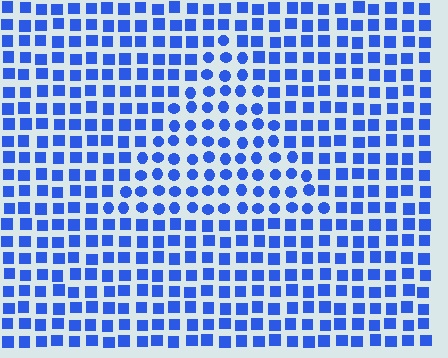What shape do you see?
I see a triangle.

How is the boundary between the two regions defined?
The boundary is defined by a change in element shape: circles inside vs. squares outside. All elements share the same color and spacing.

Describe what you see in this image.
The image is filled with small blue elements arranged in a uniform grid. A triangle-shaped region contains circles, while the surrounding area contains squares. The boundary is defined purely by the change in element shape.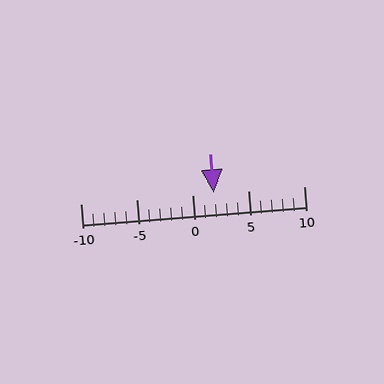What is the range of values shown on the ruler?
The ruler shows values from -10 to 10.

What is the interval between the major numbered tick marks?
The major tick marks are spaced 5 units apart.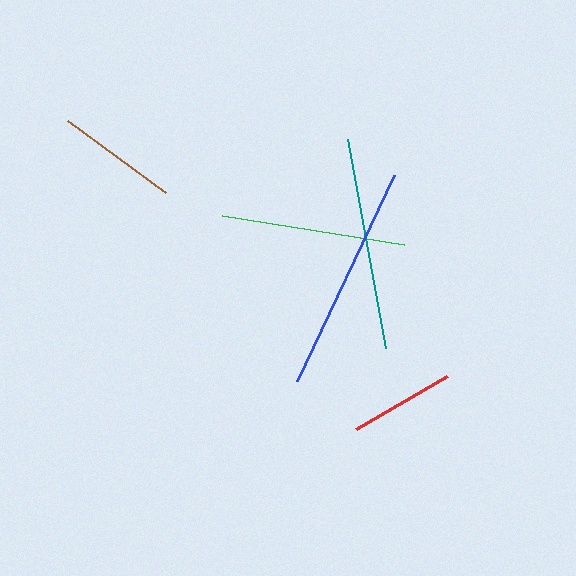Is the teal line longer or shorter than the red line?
The teal line is longer than the red line.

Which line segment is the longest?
The blue line is the longest at approximately 227 pixels.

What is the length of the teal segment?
The teal segment is approximately 213 pixels long.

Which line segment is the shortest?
The red line is the shortest at approximately 106 pixels.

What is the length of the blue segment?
The blue segment is approximately 227 pixels long.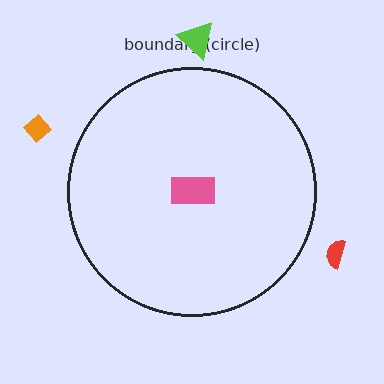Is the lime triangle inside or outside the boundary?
Outside.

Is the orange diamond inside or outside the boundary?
Outside.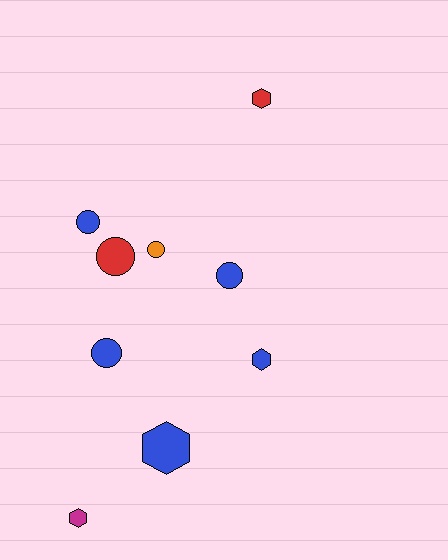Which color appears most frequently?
Blue, with 5 objects.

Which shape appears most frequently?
Circle, with 5 objects.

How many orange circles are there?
There is 1 orange circle.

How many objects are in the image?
There are 9 objects.